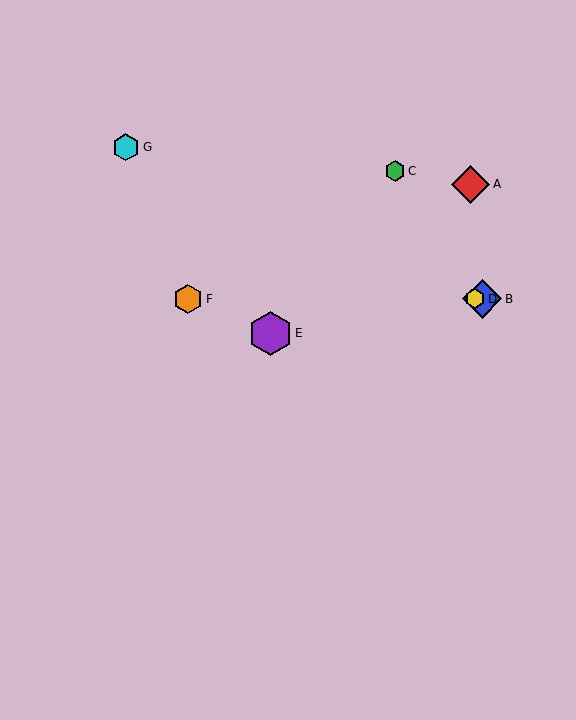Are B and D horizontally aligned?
Yes, both are at y≈299.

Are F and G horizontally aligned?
No, F is at y≈299 and G is at y≈147.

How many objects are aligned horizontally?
3 objects (B, D, F) are aligned horizontally.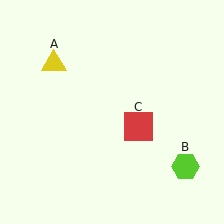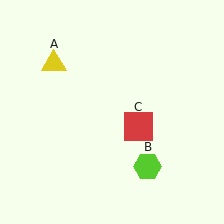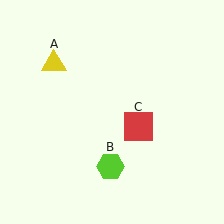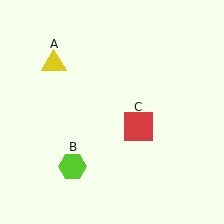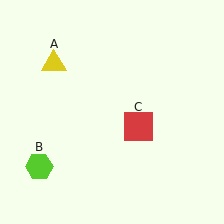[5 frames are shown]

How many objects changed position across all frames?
1 object changed position: lime hexagon (object B).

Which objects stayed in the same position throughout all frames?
Yellow triangle (object A) and red square (object C) remained stationary.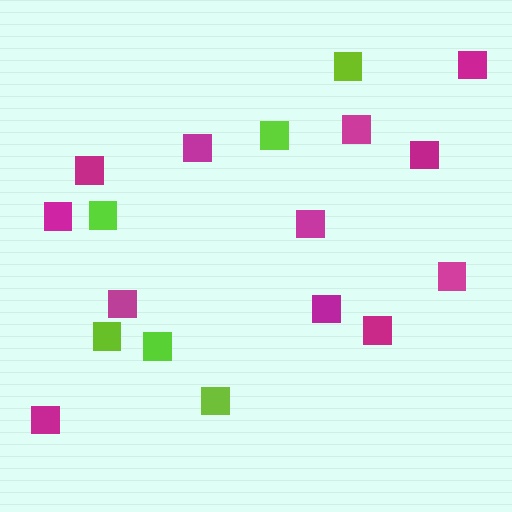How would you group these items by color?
There are 2 groups: one group of lime squares (6) and one group of magenta squares (12).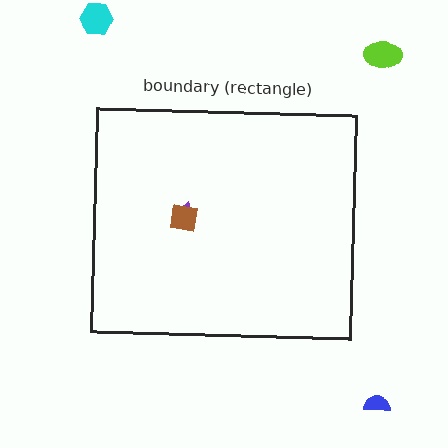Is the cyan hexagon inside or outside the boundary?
Outside.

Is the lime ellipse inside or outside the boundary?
Outside.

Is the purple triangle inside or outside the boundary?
Inside.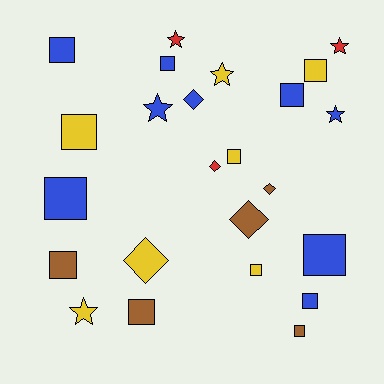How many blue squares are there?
There are 6 blue squares.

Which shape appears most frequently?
Square, with 13 objects.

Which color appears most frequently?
Blue, with 9 objects.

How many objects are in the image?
There are 24 objects.